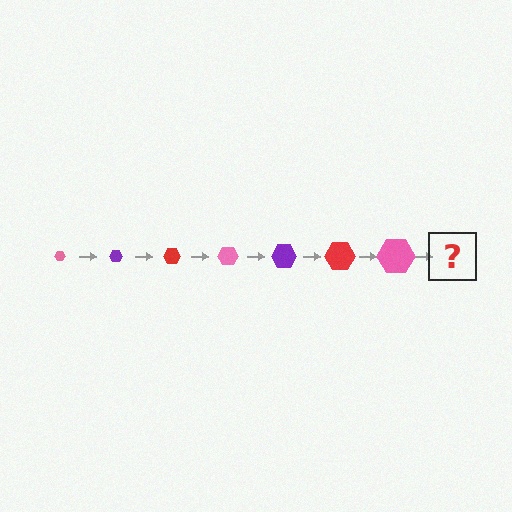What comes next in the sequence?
The next element should be a purple hexagon, larger than the previous one.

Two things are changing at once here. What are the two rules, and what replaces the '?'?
The two rules are that the hexagon grows larger each step and the color cycles through pink, purple, and red. The '?' should be a purple hexagon, larger than the previous one.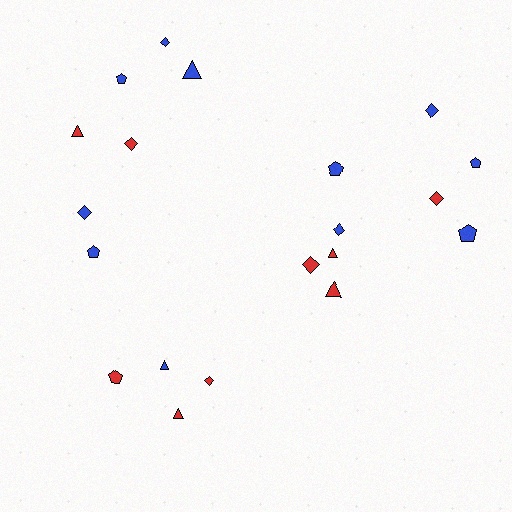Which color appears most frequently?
Blue, with 11 objects.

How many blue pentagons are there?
There are 5 blue pentagons.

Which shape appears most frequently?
Diamond, with 8 objects.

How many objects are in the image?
There are 20 objects.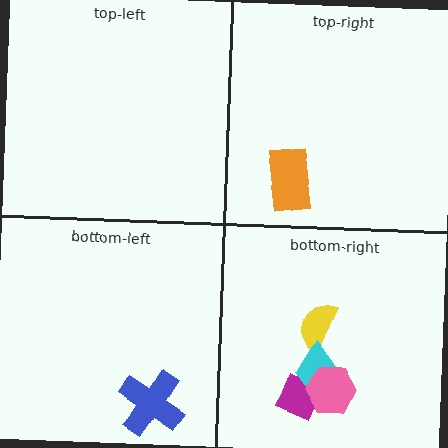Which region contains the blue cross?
The bottom-left region.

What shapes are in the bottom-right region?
The yellow semicircle, the magenta diamond, the cyan trapezoid, the pink hexagon.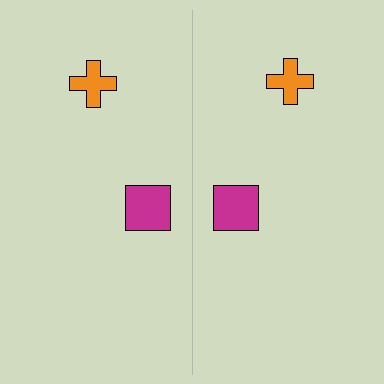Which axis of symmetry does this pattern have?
The pattern has a vertical axis of symmetry running through the center of the image.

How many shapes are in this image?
There are 4 shapes in this image.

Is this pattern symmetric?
Yes, this pattern has bilateral (reflection) symmetry.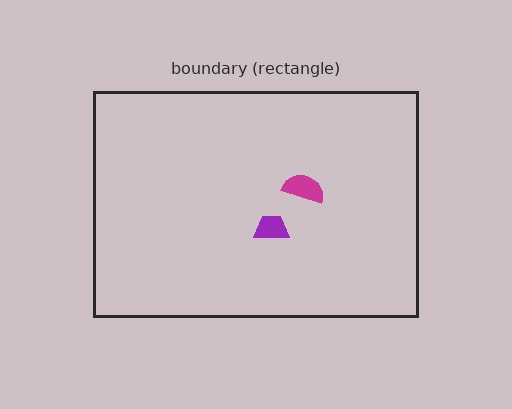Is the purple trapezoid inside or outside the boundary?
Inside.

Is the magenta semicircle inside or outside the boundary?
Inside.